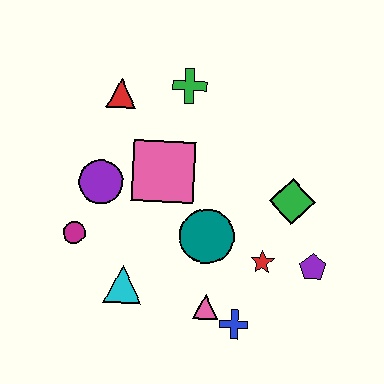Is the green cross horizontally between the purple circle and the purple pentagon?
Yes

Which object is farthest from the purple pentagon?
The red triangle is farthest from the purple pentagon.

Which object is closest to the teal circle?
The red star is closest to the teal circle.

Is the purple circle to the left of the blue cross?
Yes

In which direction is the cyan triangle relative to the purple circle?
The cyan triangle is below the purple circle.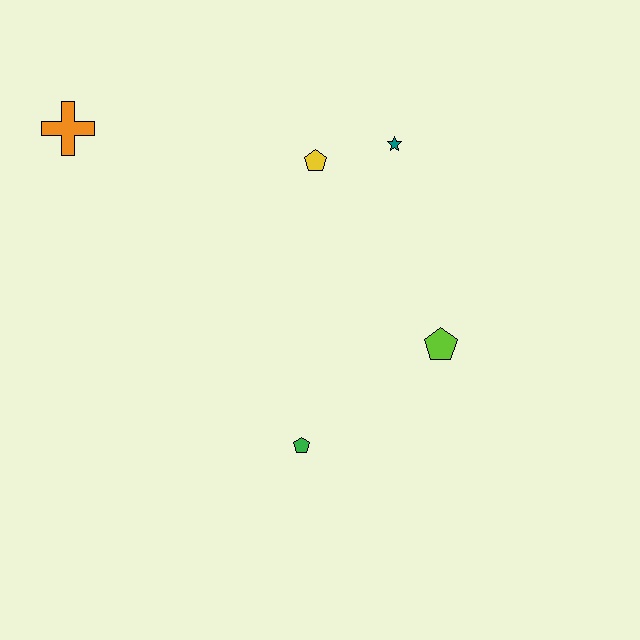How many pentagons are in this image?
There are 3 pentagons.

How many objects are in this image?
There are 5 objects.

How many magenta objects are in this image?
There are no magenta objects.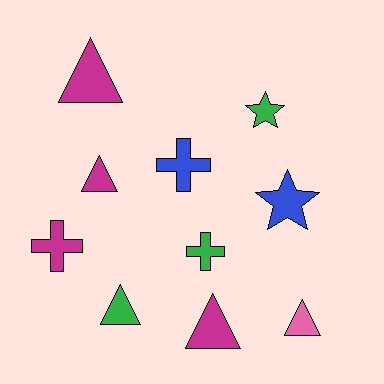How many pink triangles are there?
There is 1 pink triangle.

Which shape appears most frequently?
Triangle, with 5 objects.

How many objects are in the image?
There are 10 objects.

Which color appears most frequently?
Magenta, with 4 objects.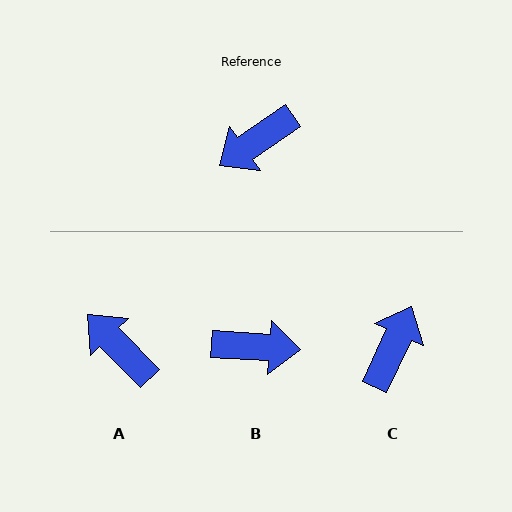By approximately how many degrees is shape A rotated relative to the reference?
Approximately 80 degrees clockwise.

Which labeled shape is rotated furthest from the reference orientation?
C, about 149 degrees away.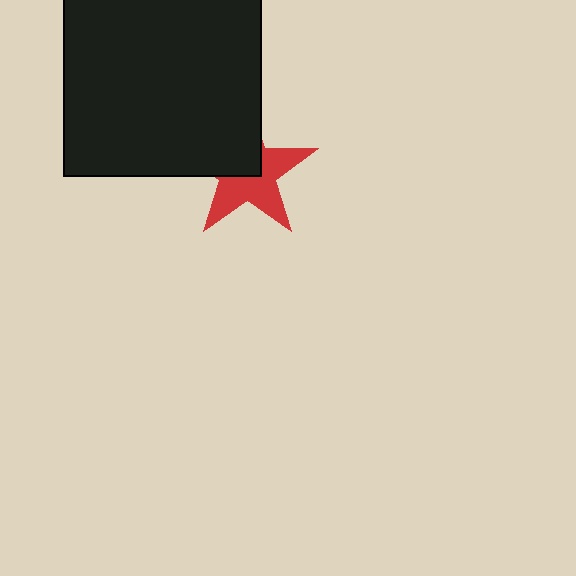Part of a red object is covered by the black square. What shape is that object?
It is a star.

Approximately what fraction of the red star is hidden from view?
Roughly 43% of the red star is hidden behind the black square.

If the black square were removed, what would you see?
You would see the complete red star.